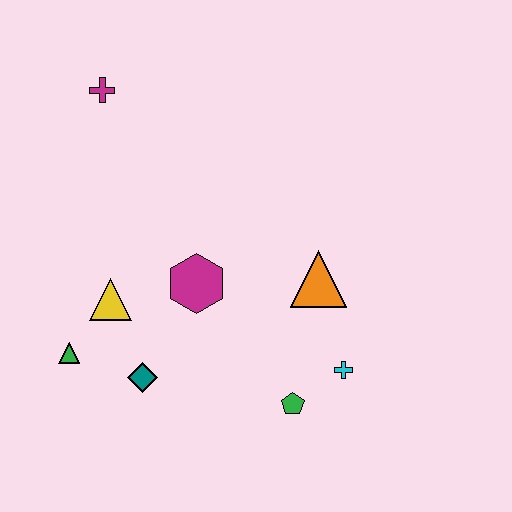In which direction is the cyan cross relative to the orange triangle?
The cyan cross is below the orange triangle.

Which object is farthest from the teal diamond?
The magenta cross is farthest from the teal diamond.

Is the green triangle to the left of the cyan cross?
Yes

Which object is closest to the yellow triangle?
The green triangle is closest to the yellow triangle.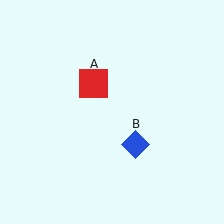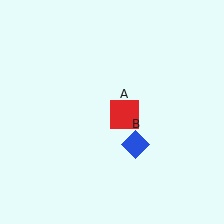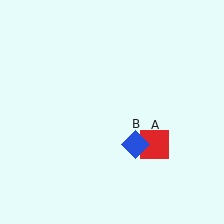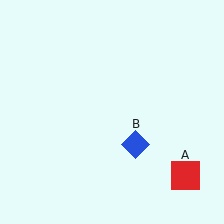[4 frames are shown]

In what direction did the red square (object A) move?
The red square (object A) moved down and to the right.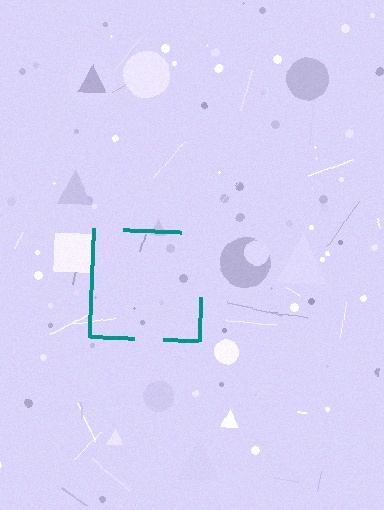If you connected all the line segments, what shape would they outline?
They would outline a square.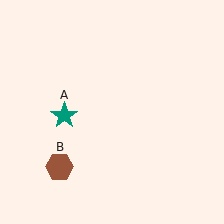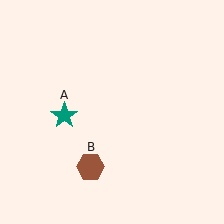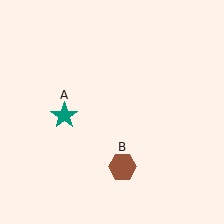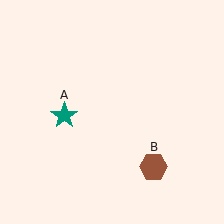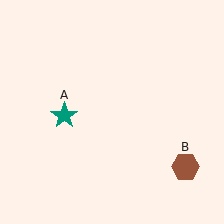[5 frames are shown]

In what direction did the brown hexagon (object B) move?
The brown hexagon (object B) moved right.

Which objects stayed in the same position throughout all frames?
Teal star (object A) remained stationary.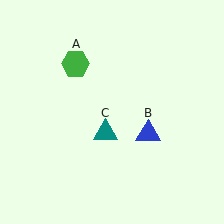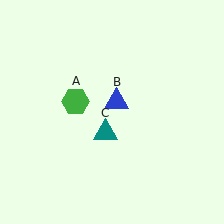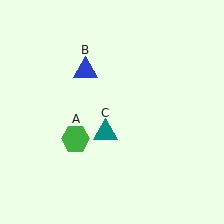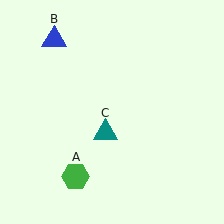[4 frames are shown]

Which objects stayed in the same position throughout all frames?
Teal triangle (object C) remained stationary.